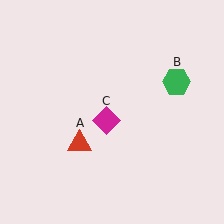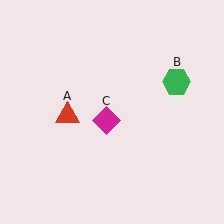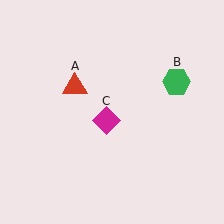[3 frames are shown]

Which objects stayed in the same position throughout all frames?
Green hexagon (object B) and magenta diamond (object C) remained stationary.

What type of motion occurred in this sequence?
The red triangle (object A) rotated clockwise around the center of the scene.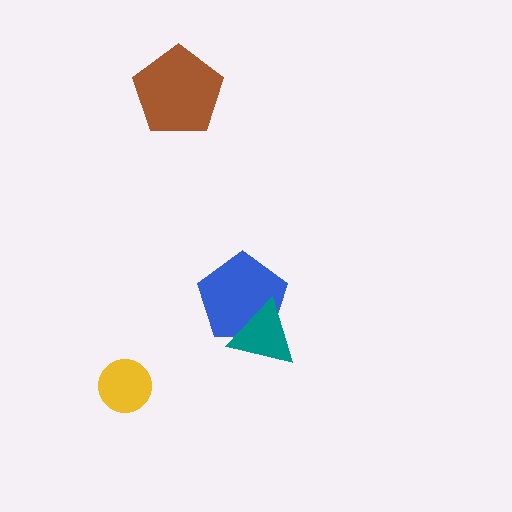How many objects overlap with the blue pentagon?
1 object overlaps with the blue pentagon.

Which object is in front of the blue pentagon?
The teal triangle is in front of the blue pentagon.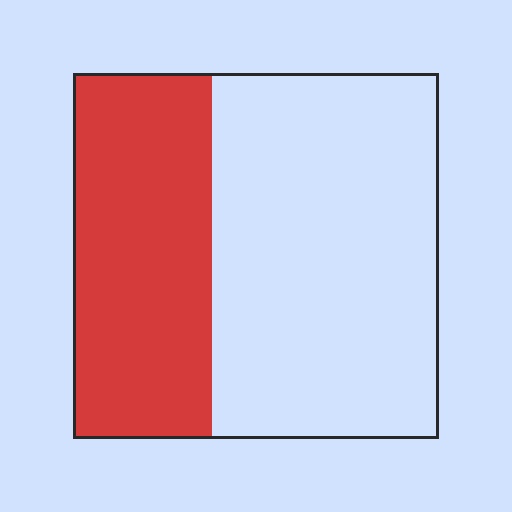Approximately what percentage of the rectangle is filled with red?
Approximately 40%.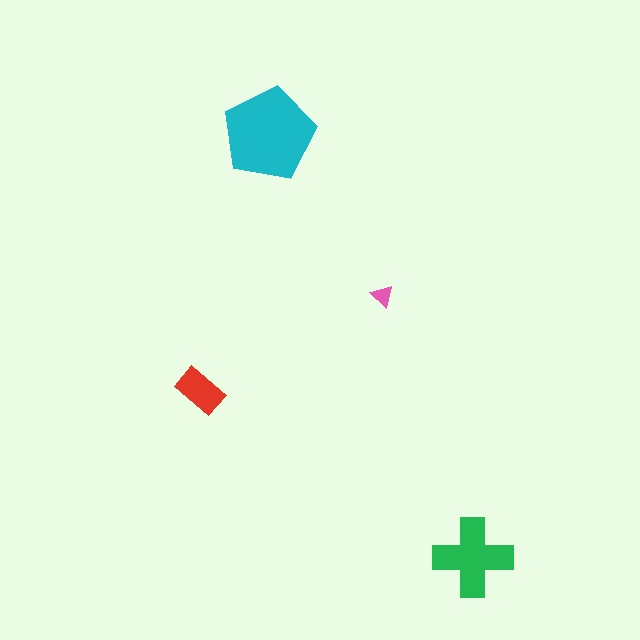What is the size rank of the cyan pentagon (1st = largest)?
1st.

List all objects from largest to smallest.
The cyan pentagon, the green cross, the red rectangle, the pink triangle.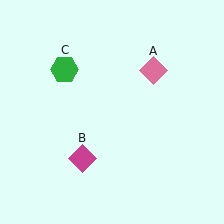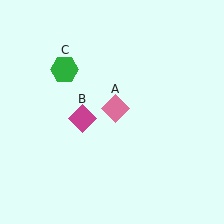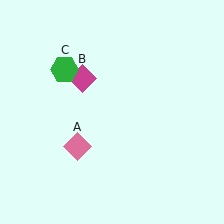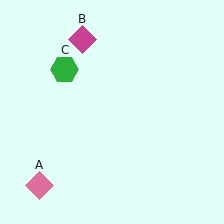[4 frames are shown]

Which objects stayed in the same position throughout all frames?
Green hexagon (object C) remained stationary.